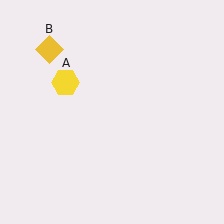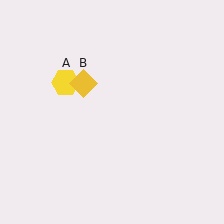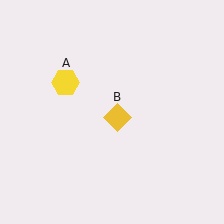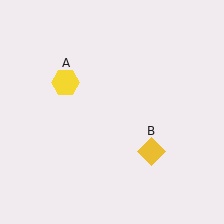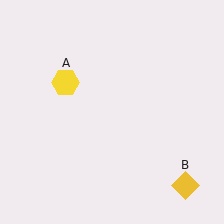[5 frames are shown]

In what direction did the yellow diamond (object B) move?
The yellow diamond (object B) moved down and to the right.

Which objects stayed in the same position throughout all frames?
Yellow hexagon (object A) remained stationary.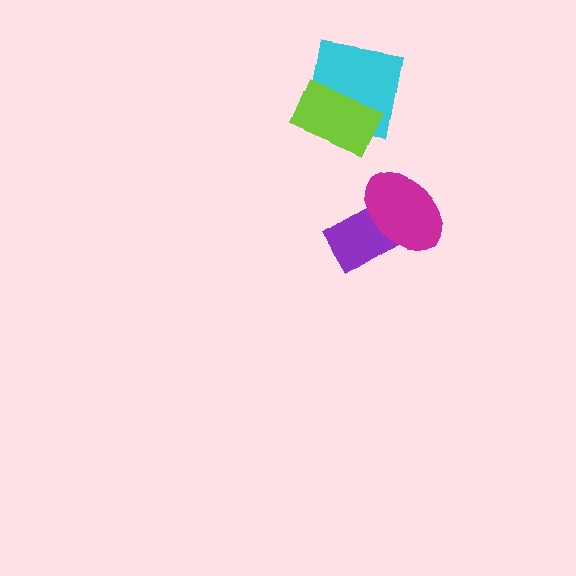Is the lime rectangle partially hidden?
No, no other shape covers it.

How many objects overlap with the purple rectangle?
1 object overlaps with the purple rectangle.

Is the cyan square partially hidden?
Yes, it is partially covered by another shape.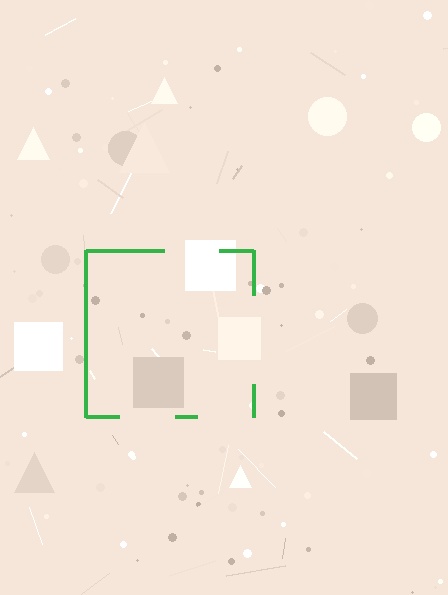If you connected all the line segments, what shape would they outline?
They would outline a square.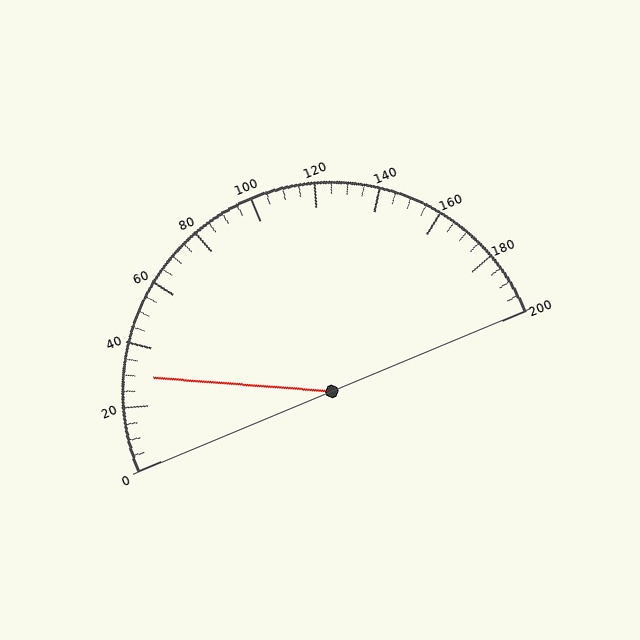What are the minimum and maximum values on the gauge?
The gauge ranges from 0 to 200.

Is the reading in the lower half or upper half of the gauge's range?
The reading is in the lower half of the range (0 to 200).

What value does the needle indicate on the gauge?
The needle indicates approximately 30.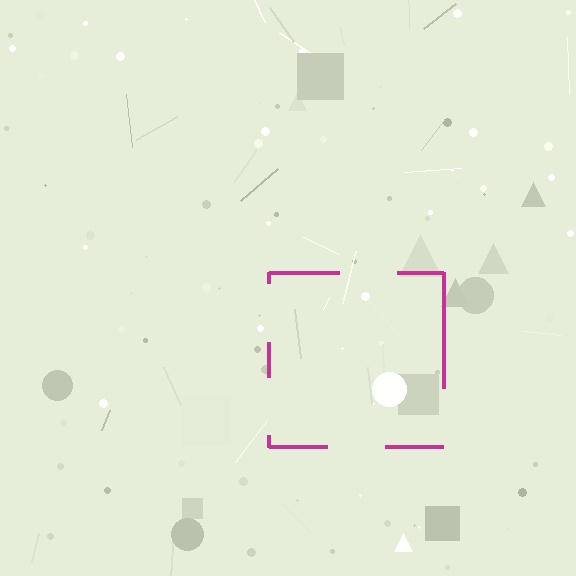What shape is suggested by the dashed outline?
The dashed outline suggests a square.